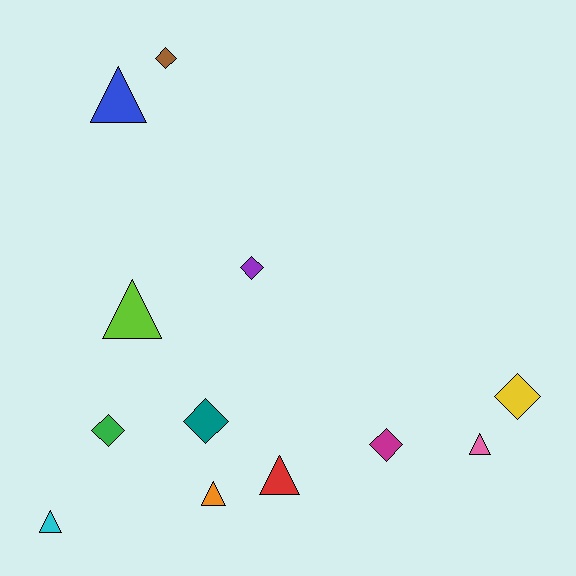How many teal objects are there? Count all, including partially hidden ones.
There is 1 teal object.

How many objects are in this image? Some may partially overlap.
There are 12 objects.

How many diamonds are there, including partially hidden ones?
There are 6 diamonds.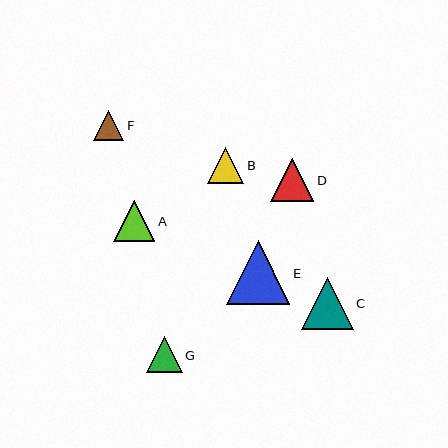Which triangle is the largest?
Triangle E is the largest with a size of approximately 63 pixels.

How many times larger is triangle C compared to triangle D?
Triangle C is approximately 1.2 times the size of triangle D.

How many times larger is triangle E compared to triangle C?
Triangle E is approximately 1.2 times the size of triangle C.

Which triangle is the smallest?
Triangle F is the smallest with a size of approximately 30 pixels.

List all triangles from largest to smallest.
From largest to smallest: E, C, D, A, B, G, F.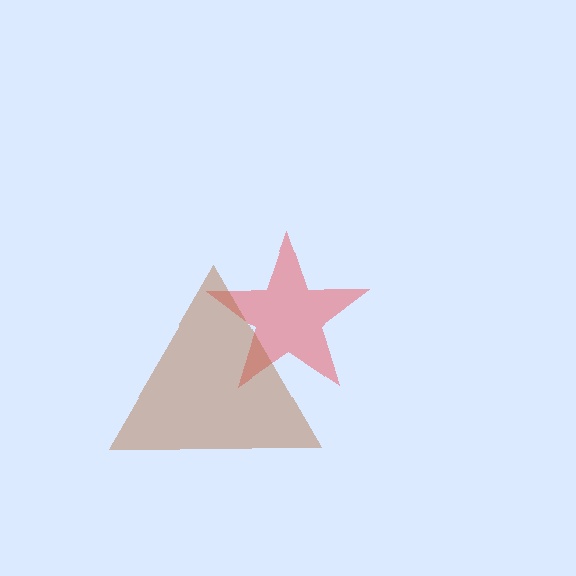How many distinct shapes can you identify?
There are 2 distinct shapes: a red star, a brown triangle.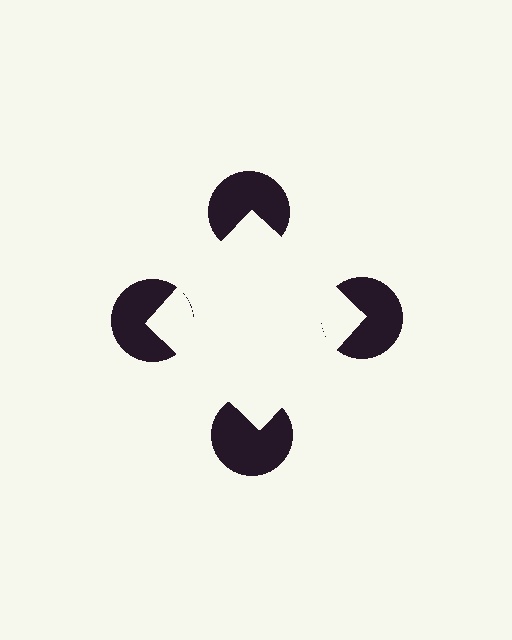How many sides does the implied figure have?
4 sides.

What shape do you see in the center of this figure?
An illusory square — its edges are inferred from the aligned wedge cuts in the pac-man discs, not physically drawn.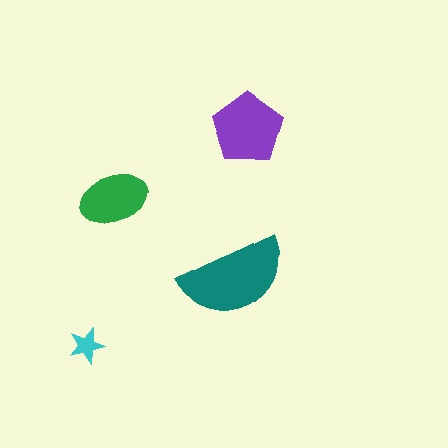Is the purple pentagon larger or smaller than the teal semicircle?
Smaller.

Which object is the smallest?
The cyan star.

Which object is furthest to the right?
The purple pentagon is rightmost.